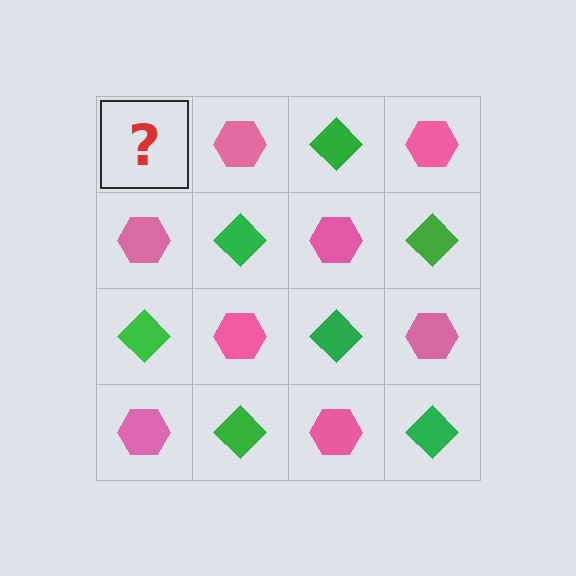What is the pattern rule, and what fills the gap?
The rule is that it alternates green diamond and pink hexagon in a checkerboard pattern. The gap should be filled with a green diamond.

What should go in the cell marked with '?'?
The missing cell should contain a green diamond.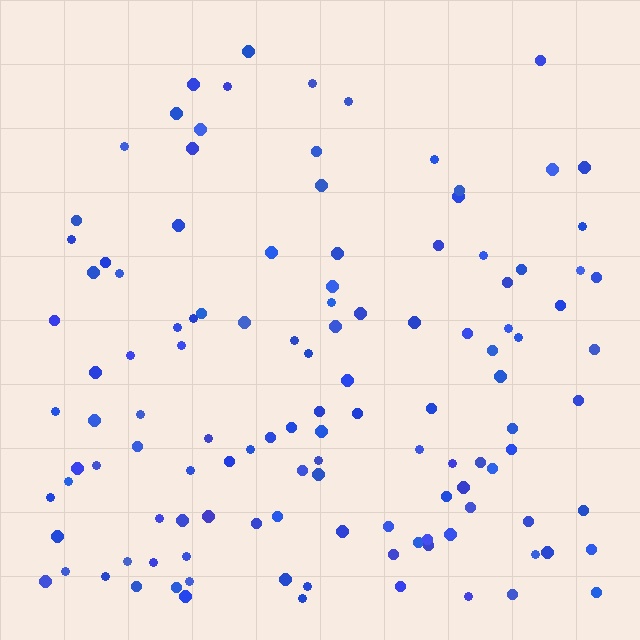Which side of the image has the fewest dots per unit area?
The top.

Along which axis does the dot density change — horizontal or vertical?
Vertical.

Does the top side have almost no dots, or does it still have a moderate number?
Still a moderate number, just noticeably fewer than the bottom.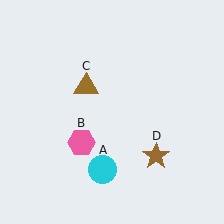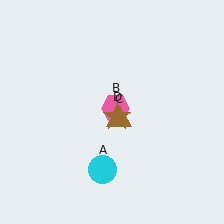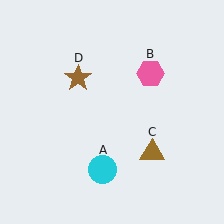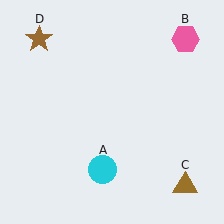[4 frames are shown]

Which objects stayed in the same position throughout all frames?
Cyan circle (object A) remained stationary.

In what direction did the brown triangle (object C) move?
The brown triangle (object C) moved down and to the right.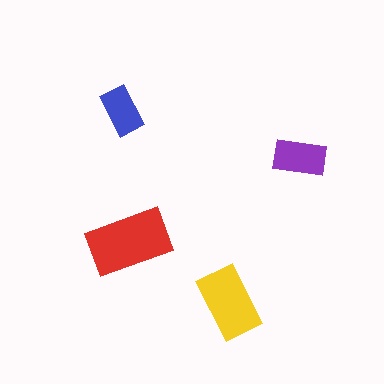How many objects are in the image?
There are 4 objects in the image.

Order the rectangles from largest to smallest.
the red one, the yellow one, the purple one, the blue one.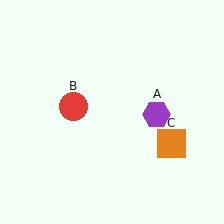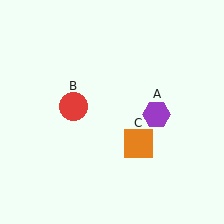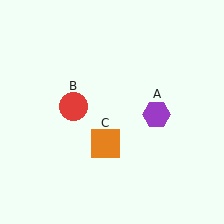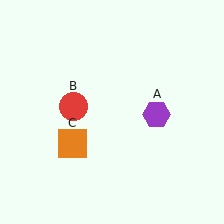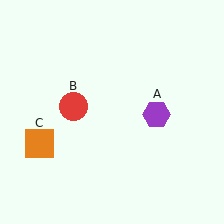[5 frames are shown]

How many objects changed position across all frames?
1 object changed position: orange square (object C).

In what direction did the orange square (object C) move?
The orange square (object C) moved left.